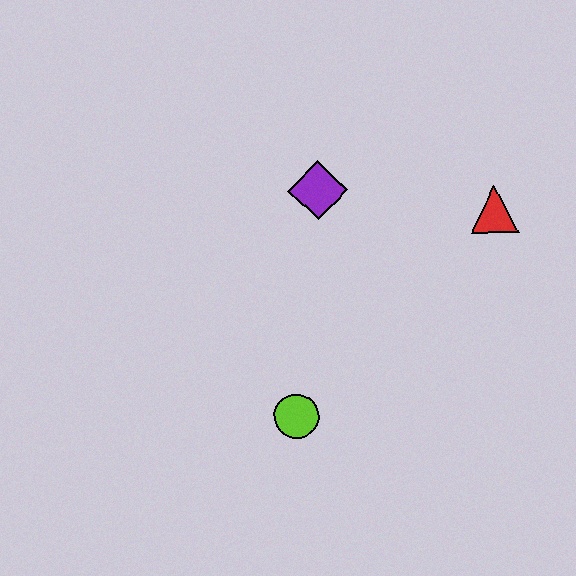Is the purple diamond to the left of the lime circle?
No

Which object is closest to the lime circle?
The purple diamond is closest to the lime circle.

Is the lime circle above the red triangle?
No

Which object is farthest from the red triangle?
The lime circle is farthest from the red triangle.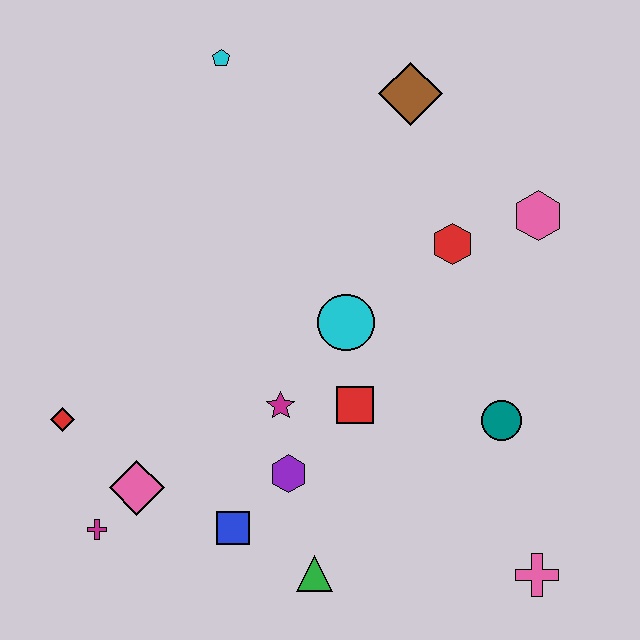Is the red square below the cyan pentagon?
Yes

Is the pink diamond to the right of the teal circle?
No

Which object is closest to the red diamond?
The pink diamond is closest to the red diamond.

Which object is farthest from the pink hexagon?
The magenta cross is farthest from the pink hexagon.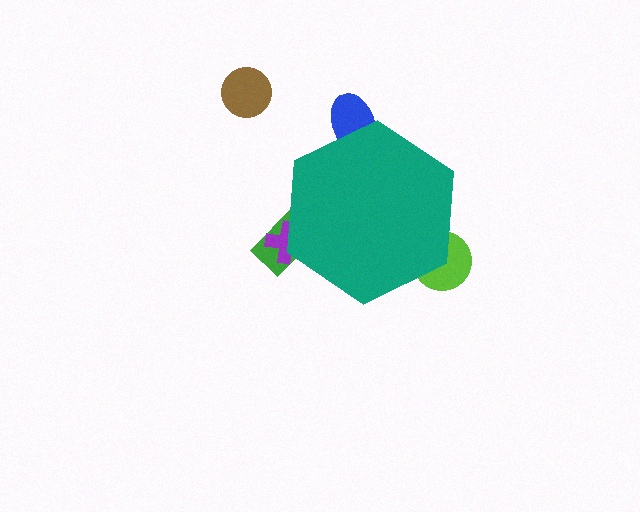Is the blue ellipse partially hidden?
Yes, the blue ellipse is partially hidden behind the teal hexagon.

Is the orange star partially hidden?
Yes, the orange star is partially hidden behind the teal hexagon.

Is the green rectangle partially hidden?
Yes, the green rectangle is partially hidden behind the teal hexagon.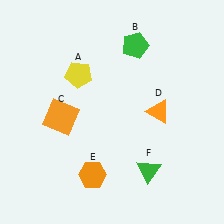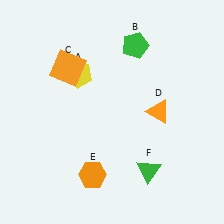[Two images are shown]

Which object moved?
The orange square (C) moved up.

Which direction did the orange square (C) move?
The orange square (C) moved up.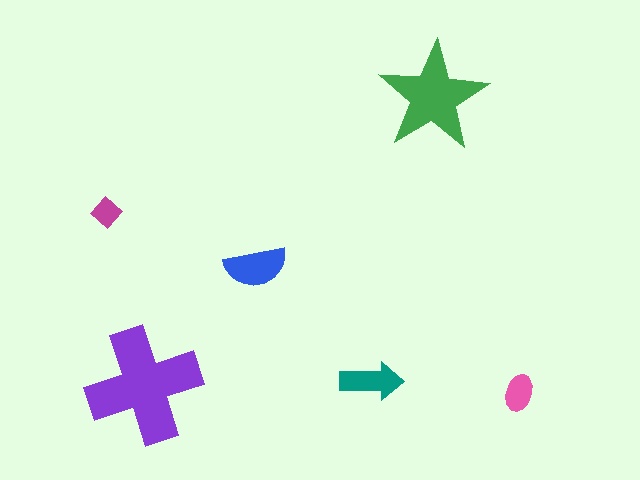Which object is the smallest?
The magenta diamond.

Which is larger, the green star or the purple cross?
The purple cross.